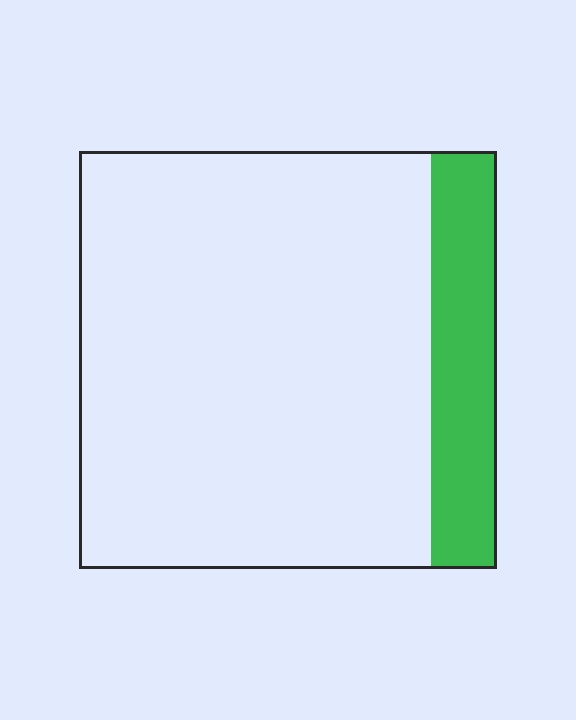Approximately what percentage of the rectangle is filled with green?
Approximately 15%.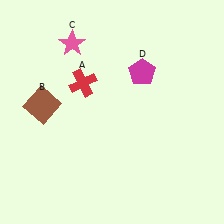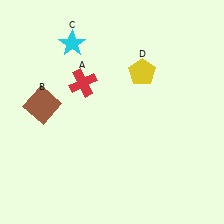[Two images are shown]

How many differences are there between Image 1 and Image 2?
There are 2 differences between the two images.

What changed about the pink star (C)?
In Image 1, C is pink. In Image 2, it changed to cyan.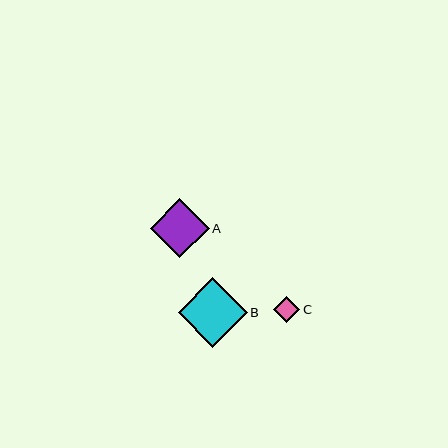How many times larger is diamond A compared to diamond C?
Diamond A is approximately 2.2 times the size of diamond C.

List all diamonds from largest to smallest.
From largest to smallest: B, A, C.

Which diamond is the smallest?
Diamond C is the smallest with a size of approximately 26 pixels.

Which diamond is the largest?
Diamond B is the largest with a size of approximately 69 pixels.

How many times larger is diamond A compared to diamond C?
Diamond A is approximately 2.2 times the size of diamond C.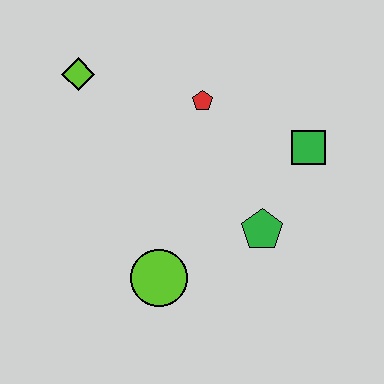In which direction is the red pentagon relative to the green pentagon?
The red pentagon is above the green pentagon.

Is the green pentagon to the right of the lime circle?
Yes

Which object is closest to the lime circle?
The green pentagon is closest to the lime circle.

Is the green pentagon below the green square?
Yes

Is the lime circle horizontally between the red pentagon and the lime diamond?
Yes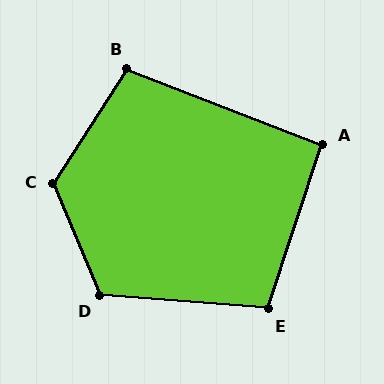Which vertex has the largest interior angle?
C, at approximately 125 degrees.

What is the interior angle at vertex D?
Approximately 117 degrees (obtuse).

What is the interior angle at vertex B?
Approximately 102 degrees (obtuse).